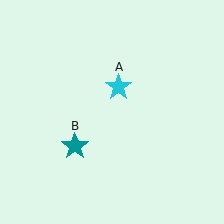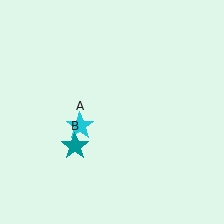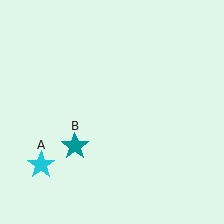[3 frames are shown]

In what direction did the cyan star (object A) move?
The cyan star (object A) moved down and to the left.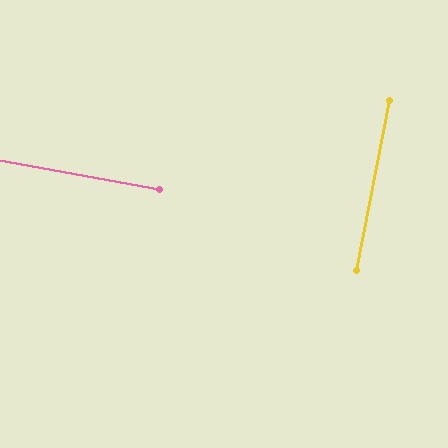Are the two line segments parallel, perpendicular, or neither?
Perpendicular — they meet at approximately 89°.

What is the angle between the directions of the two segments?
Approximately 89 degrees.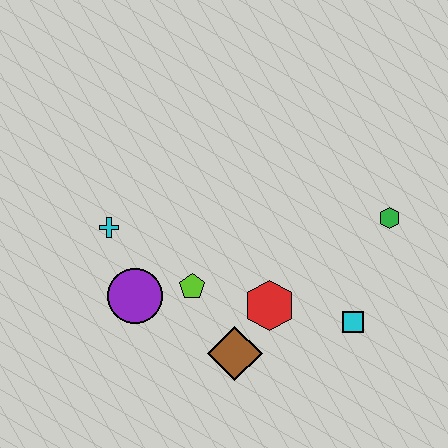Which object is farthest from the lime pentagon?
The green hexagon is farthest from the lime pentagon.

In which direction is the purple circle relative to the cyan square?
The purple circle is to the left of the cyan square.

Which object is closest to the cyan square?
The red hexagon is closest to the cyan square.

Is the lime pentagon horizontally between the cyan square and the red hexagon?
No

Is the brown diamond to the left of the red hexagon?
Yes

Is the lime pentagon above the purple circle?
Yes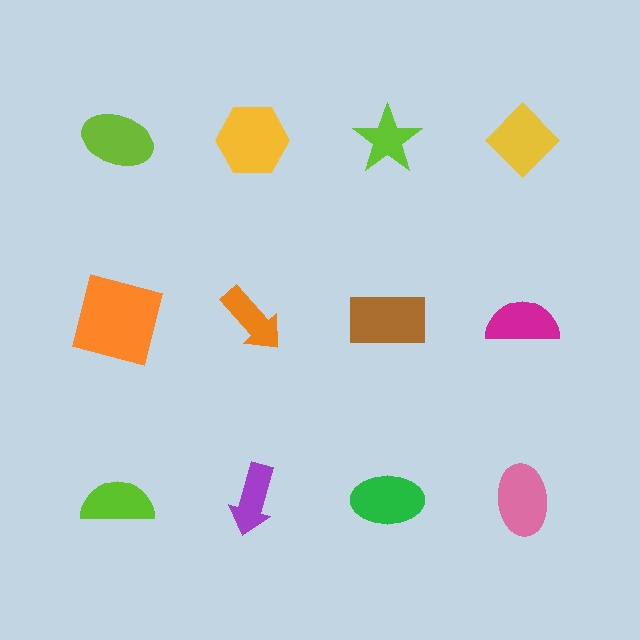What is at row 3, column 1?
A lime semicircle.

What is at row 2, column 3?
A brown rectangle.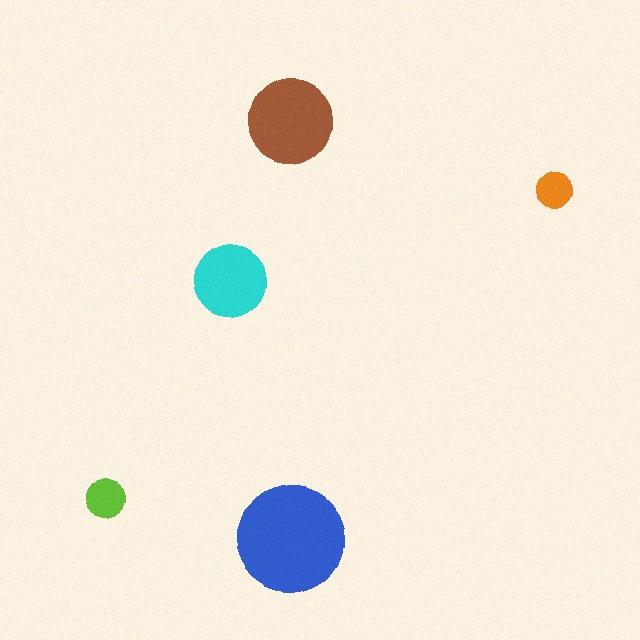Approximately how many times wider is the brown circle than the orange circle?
About 2.5 times wider.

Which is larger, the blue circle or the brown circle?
The blue one.